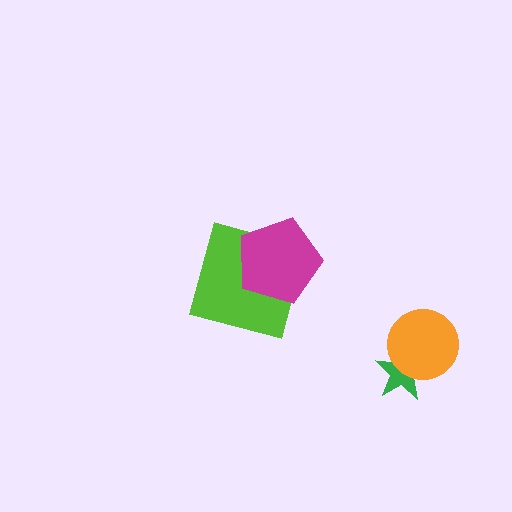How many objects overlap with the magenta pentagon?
1 object overlaps with the magenta pentagon.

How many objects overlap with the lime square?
1 object overlaps with the lime square.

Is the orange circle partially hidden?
No, no other shape covers it.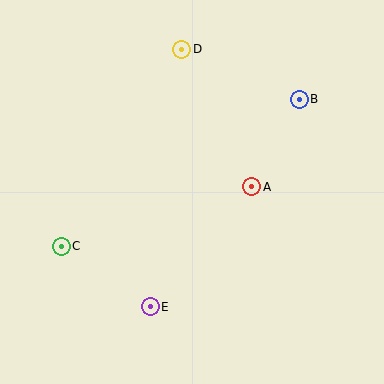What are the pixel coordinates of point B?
Point B is at (299, 99).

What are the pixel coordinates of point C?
Point C is at (61, 246).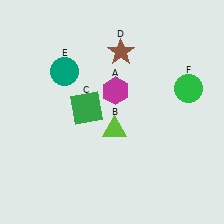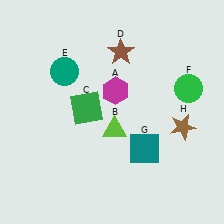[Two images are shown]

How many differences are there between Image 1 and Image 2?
There are 2 differences between the two images.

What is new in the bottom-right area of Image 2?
A brown star (H) was added in the bottom-right area of Image 2.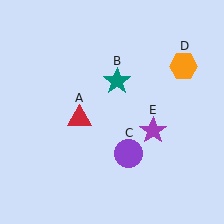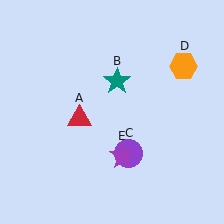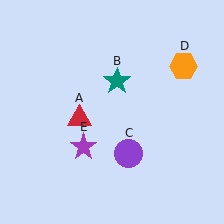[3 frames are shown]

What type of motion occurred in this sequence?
The purple star (object E) rotated clockwise around the center of the scene.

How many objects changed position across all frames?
1 object changed position: purple star (object E).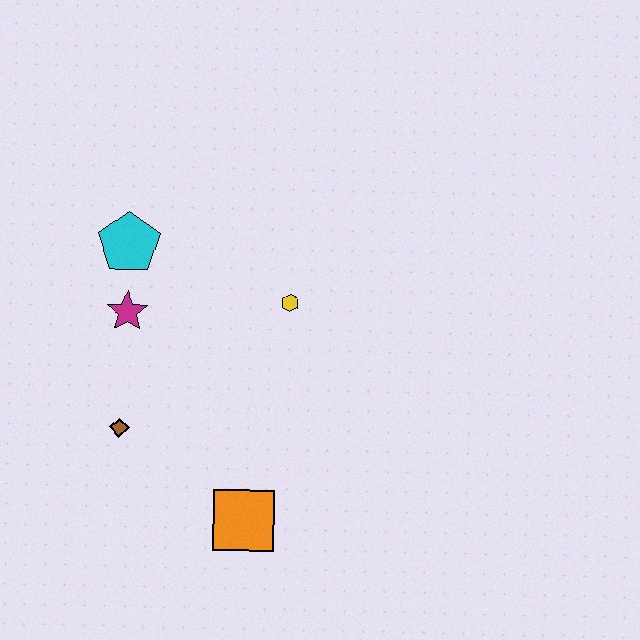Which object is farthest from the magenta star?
The orange square is farthest from the magenta star.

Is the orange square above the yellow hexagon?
No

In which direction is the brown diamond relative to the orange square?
The brown diamond is to the left of the orange square.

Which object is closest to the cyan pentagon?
The magenta star is closest to the cyan pentagon.